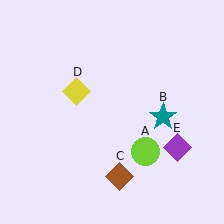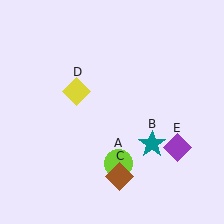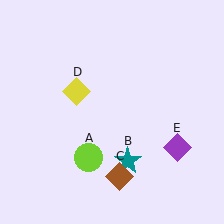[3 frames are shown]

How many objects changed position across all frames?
2 objects changed position: lime circle (object A), teal star (object B).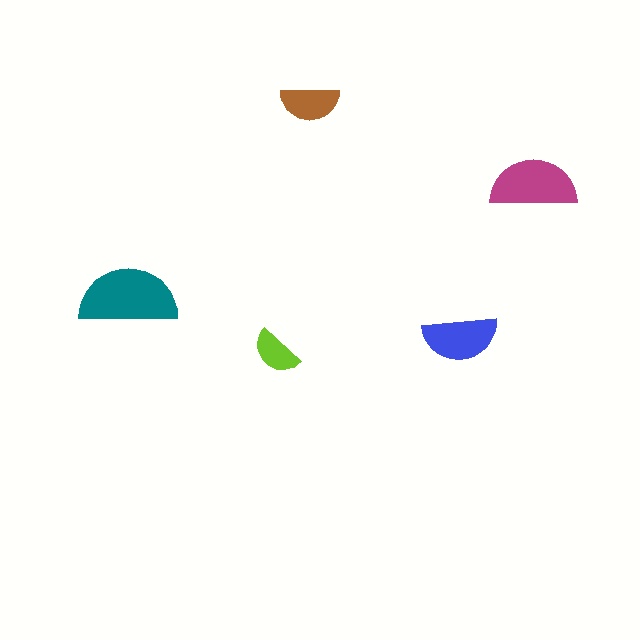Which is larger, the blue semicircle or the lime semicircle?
The blue one.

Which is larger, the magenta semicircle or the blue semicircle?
The magenta one.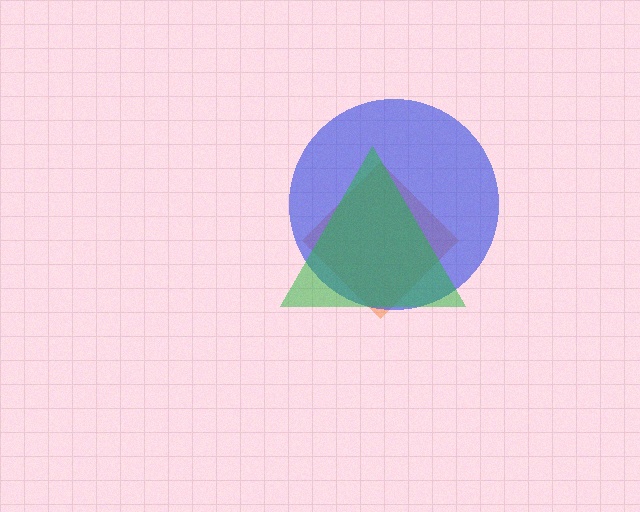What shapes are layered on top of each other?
The layered shapes are: an orange diamond, a blue circle, a green triangle.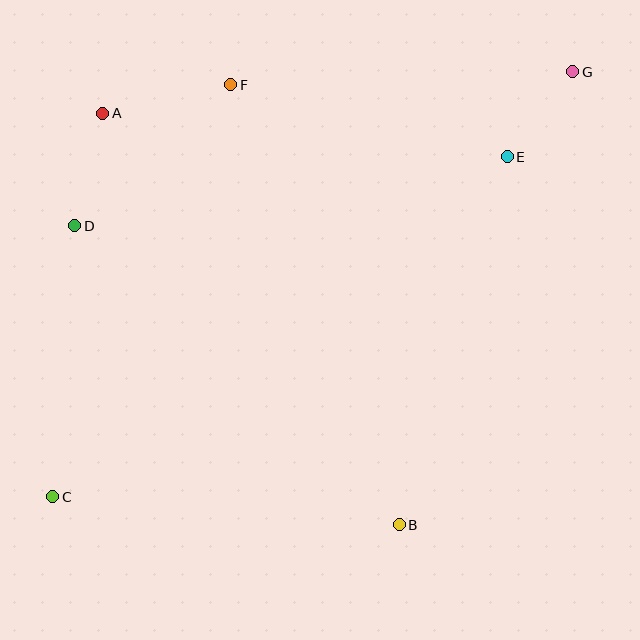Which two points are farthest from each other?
Points C and G are farthest from each other.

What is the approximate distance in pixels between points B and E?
The distance between B and E is approximately 383 pixels.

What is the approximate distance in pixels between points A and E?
The distance between A and E is approximately 407 pixels.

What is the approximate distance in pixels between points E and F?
The distance between E and F is approximately 286 pixels.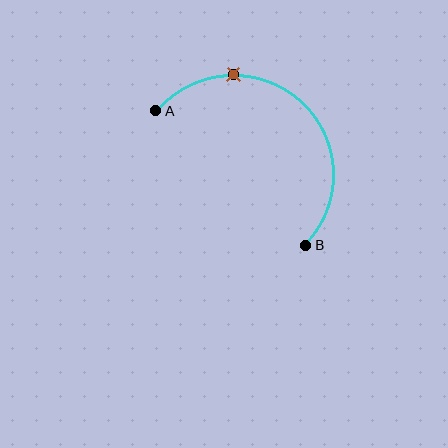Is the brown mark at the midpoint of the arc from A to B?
No. The brown mark lies on the arc but is closer to endpoint A. The arc midpoint would be at the point on the curve equidistant along the arc from both A and B.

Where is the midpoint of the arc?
The arc midpoint is the point on the curve farthest from the straight line joining A and B. It sits above and to the right of that line.